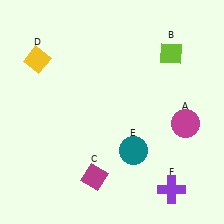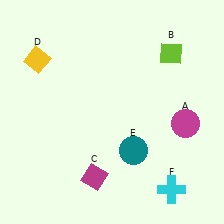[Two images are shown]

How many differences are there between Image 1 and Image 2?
There is 1 difference between the two images.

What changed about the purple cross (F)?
In Image 1, F is purple. In Image 2, it changed to cyan.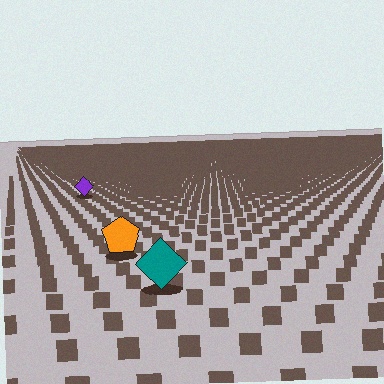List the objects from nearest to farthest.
From nearest to farthest: the teal diamond, the orange pentagon, the purple diamond.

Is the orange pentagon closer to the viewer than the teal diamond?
No. The teal diamond is closer — you can tell from the texture gradient: the ground texture is coarser near it.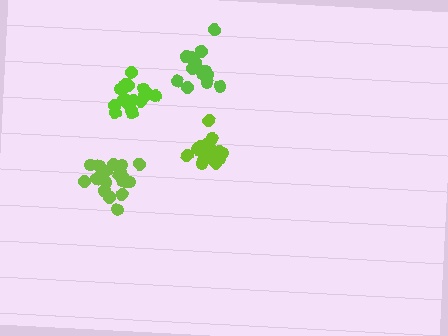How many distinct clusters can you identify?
There are 4 distinct clusters.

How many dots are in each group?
Group 1: 18 dots, Group 2: 20 dots, Group 3: 17 dots, Group 4: 15 dots (70 total).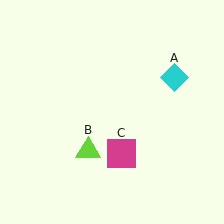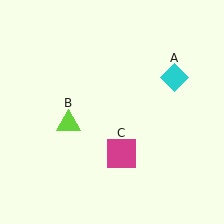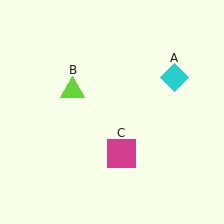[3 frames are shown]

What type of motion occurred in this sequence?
The lime triangle (object B) rotated clockwise around the center of the scene.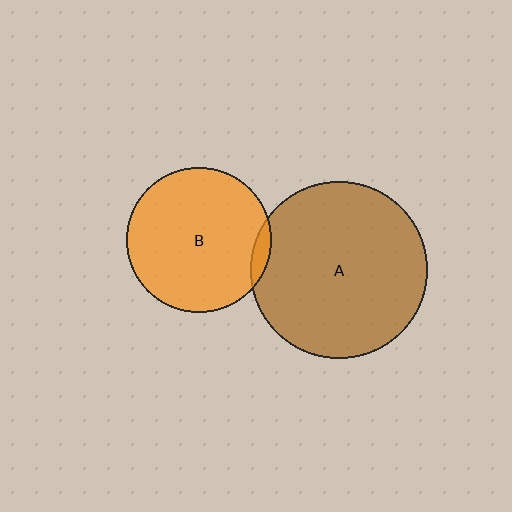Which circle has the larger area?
Circle A (brown).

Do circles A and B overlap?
Yes.